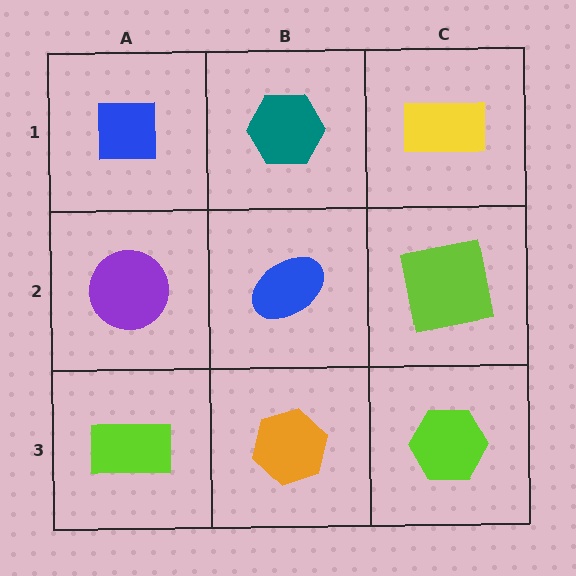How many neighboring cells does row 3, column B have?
3.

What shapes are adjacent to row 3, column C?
A lime square (row 2, column C), an orange hexagon (row 3, column B).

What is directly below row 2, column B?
An orange hexagon.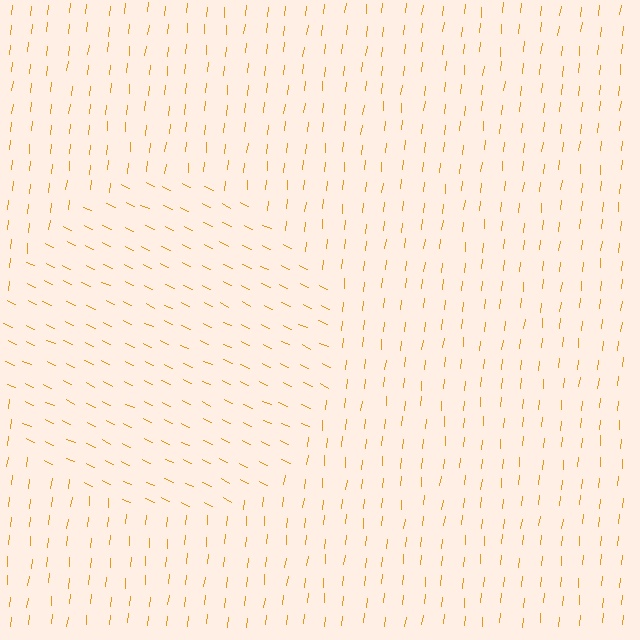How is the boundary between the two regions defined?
The boundary is defined purely by a change in line orientation (approximately 71 degrees difference). All lines are the same color and thickness.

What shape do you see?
I see a circle.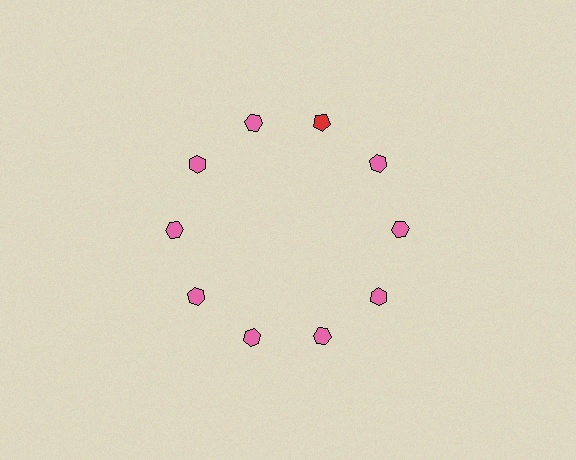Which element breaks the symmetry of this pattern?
The red pentagon at roughly the 1 o'clock position breaks the symmetry. All other shapes are pink hexagons.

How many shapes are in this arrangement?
There are 10 shapes arranged in a ring pattern.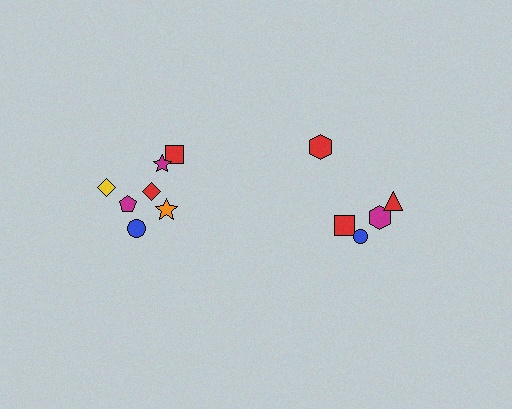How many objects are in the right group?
There are 5 objects.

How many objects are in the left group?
There are 7 objects.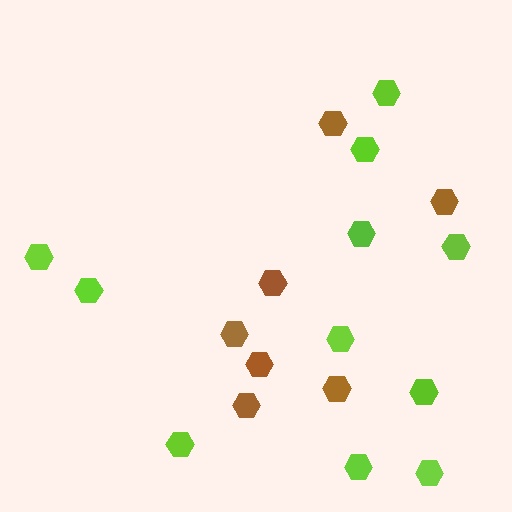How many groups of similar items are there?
There are 2 groups: one group of brown hexagons (7) and one group of lime hexagons (11).